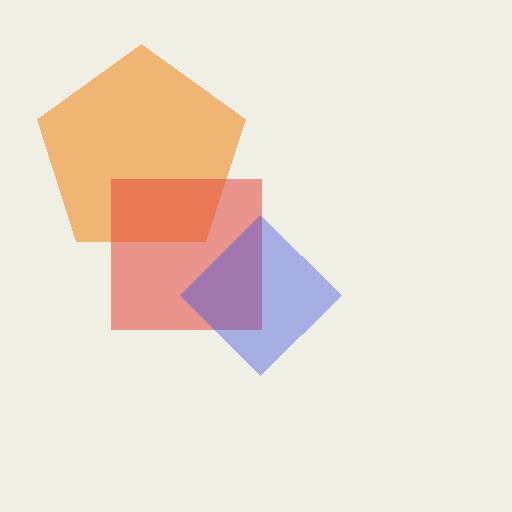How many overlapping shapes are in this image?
There are 3 overlapping shapes in the image.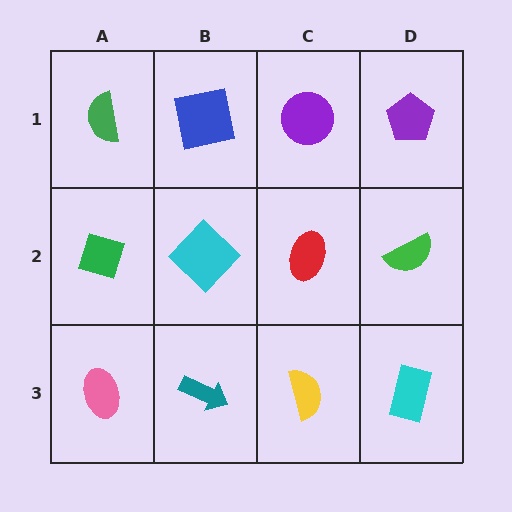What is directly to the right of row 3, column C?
A cyan rectangle.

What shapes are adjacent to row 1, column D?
A green semicircle (row 2, column D), a purple circle (row 1, column C).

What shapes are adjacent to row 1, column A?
A green diamond (row 2, column A), a blue square (row 1, column B).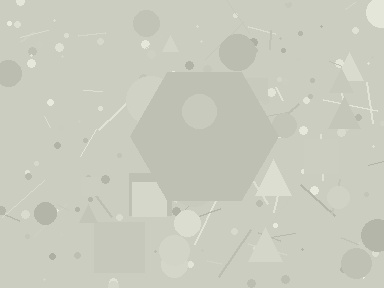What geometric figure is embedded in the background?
A hexagon is embedded in the background.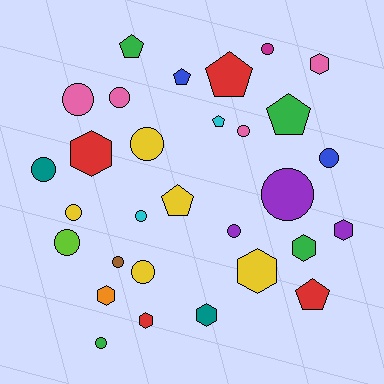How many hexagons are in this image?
There are 8 hexagons.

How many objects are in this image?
There are 30 objects.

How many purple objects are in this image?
There are 3 purple objects.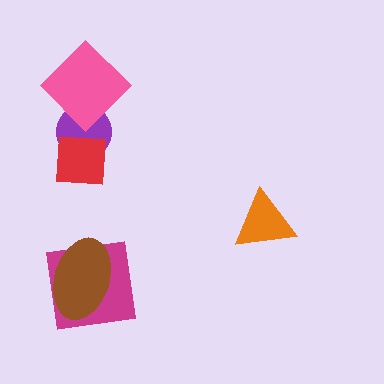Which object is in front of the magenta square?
The brown ellipse is in front of the magenta square.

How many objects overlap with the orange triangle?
0 objects overlap with the orange triangle.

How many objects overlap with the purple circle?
2 objects overlap with the purple circle.